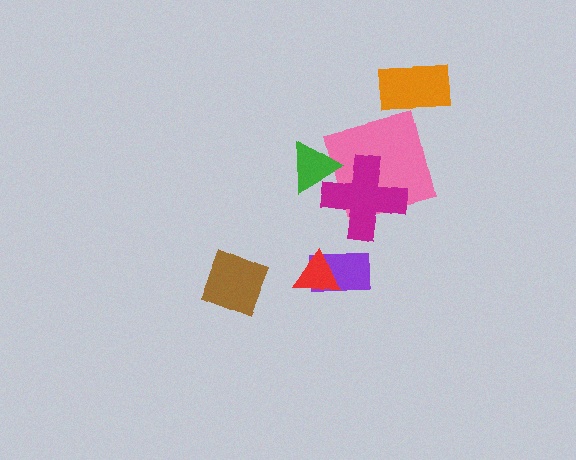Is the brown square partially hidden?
No, no other shape covers it.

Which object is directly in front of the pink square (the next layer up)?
The green triangle is directly in front of the pink square.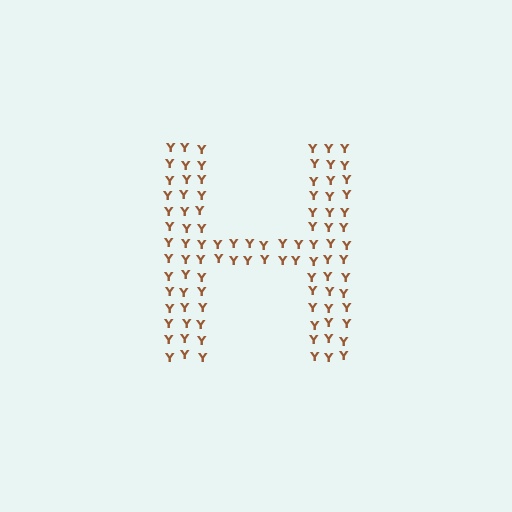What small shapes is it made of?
It is made of small letter Y's.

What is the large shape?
The large shape is the letter H.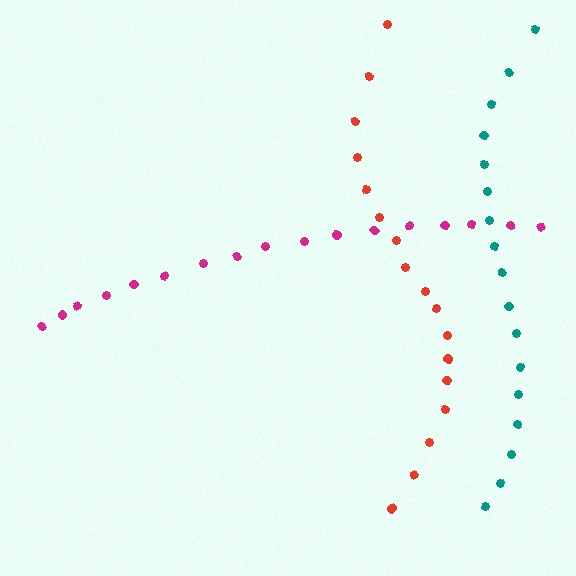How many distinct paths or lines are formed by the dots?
There are 3 distinct paths.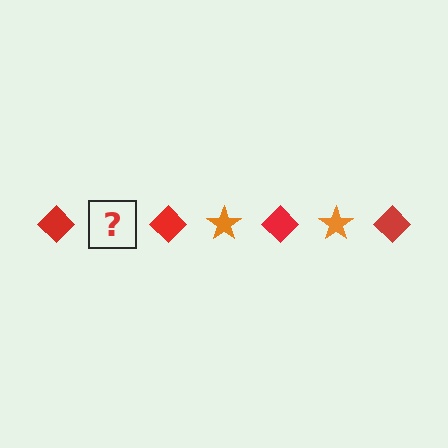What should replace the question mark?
The question mark should be replaced with an orange star.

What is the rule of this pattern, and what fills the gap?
The rule is that the pattern alternates between red diamond and orange star. The gap should be filled with an orange star.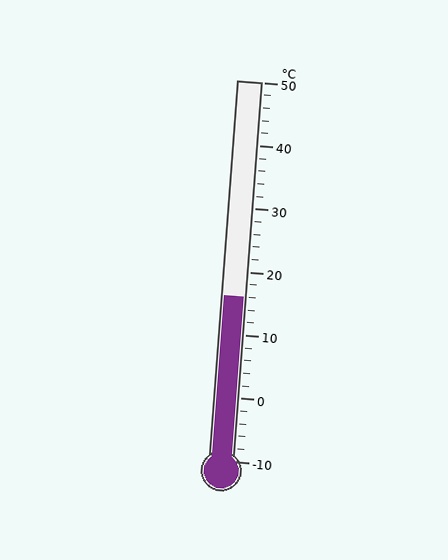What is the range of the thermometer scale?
The thermometer scale ranges from -10°C to 50°C.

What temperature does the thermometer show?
The thermometer shows approximately 16°C.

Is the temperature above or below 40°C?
The temperature is below 40°C.